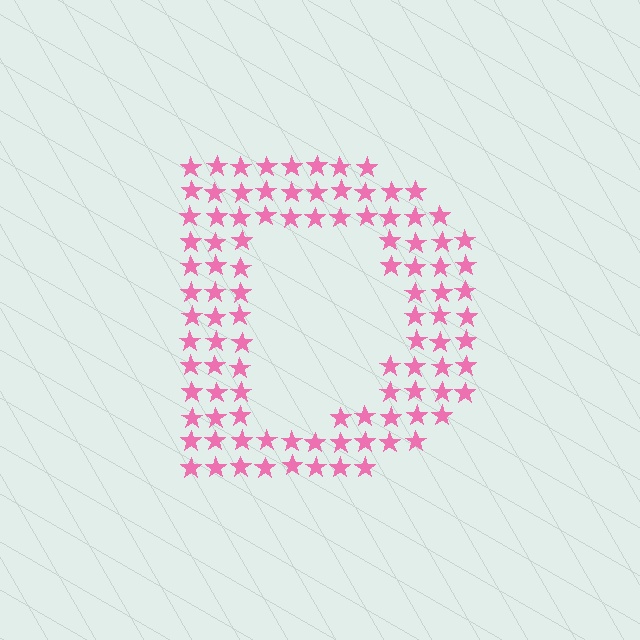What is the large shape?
The large shape is the letter D.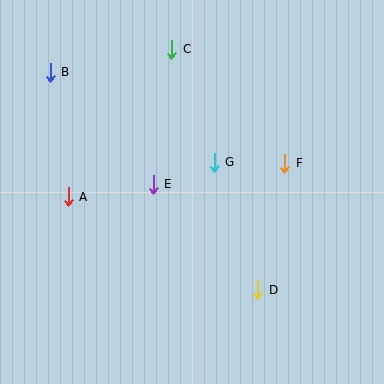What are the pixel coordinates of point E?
Point E is at (153, 184).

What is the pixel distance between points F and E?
The distance between F and E is 133 pixels.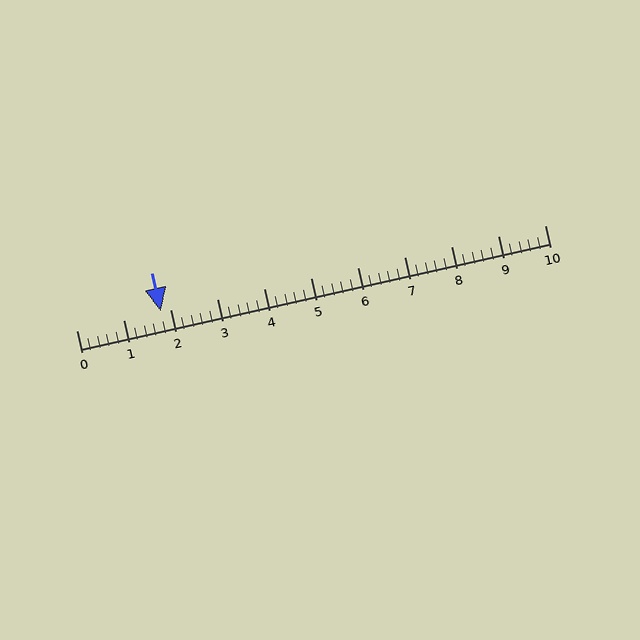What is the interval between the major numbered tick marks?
The major tick marks are spaced 1 units apart.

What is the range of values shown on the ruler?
The ruler shows values from 0 to 10.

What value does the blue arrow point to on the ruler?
The blue arrow points to approximately 1.8.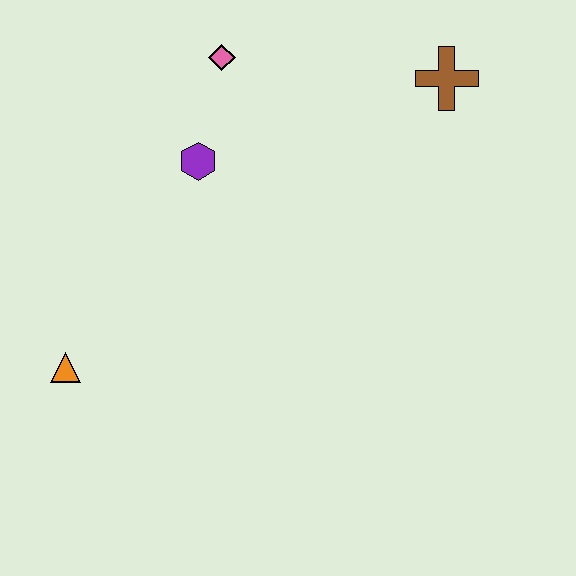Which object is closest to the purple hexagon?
The pink diamond is closest to the purple hexagon.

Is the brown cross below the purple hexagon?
No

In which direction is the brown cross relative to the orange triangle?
The brown cross is to the right of the orange triangle.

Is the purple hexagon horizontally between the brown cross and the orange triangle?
Yes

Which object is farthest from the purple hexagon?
The brown cross is farthest from the purple hexagon.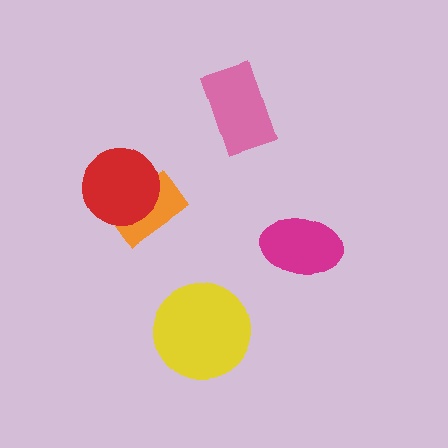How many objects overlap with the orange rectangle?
1 object overlaps with the orange rectangle.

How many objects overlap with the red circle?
1 object overlaps with the red circle.